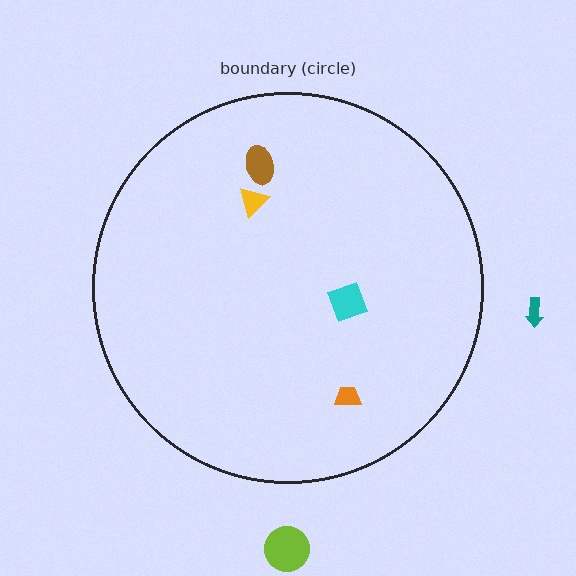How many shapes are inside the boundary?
4 inside, 2 outside.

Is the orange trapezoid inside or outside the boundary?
Inside.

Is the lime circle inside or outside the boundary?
Outside.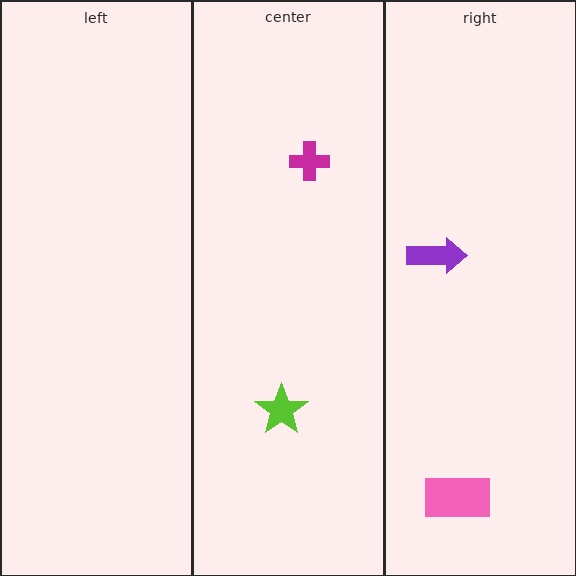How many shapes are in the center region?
2.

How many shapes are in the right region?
2.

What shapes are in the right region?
The purple arrow, the pink rectangle.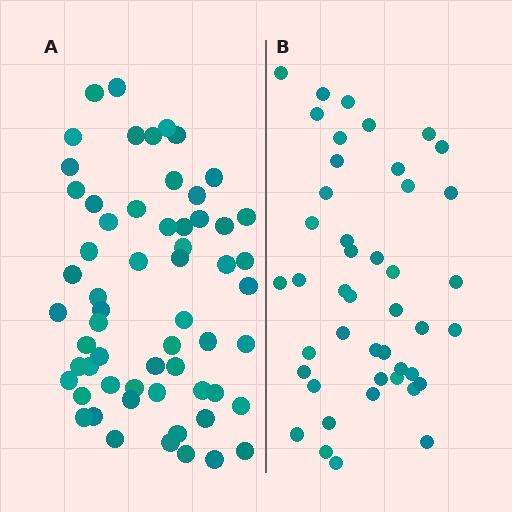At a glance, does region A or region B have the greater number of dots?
Region A (the left region) has more dots.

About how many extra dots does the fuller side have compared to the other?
Region A has approximately 15 more dots than region B.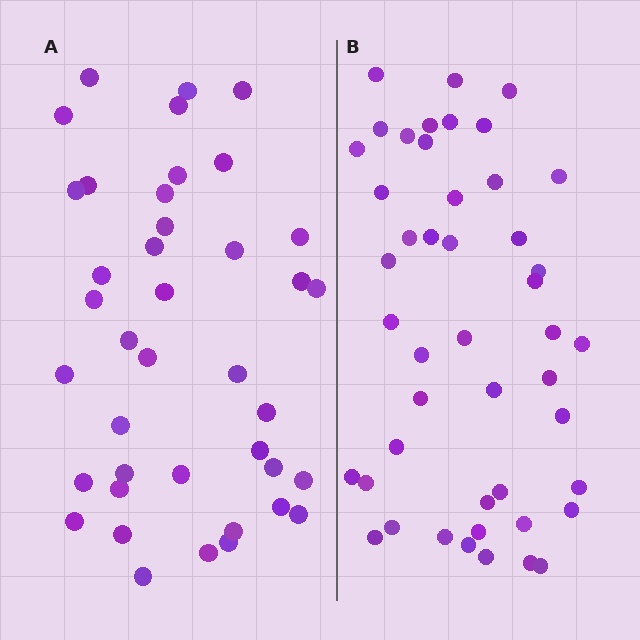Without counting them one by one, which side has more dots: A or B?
Region B (the right region) has more dots.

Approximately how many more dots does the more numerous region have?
Region B has about 6 more dots than region A.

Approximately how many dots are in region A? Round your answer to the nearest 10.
About 40 dots.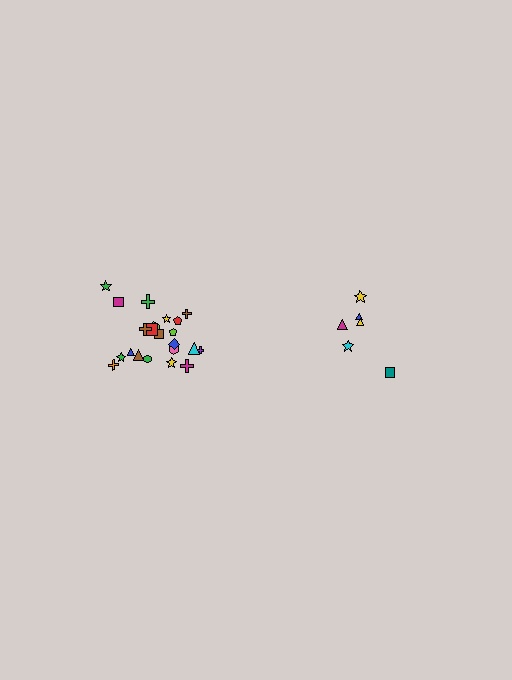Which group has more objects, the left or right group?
The left group.